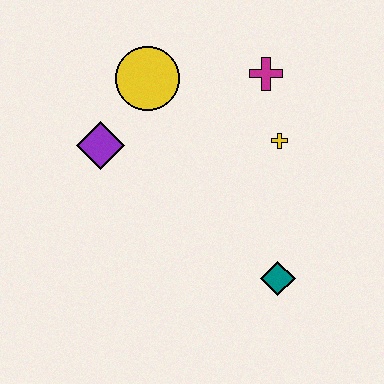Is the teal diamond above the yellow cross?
No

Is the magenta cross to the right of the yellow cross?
No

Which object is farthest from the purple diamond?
The teal diamond is farthest from the purple diamond.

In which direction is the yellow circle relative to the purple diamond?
The yellow circle is above the purple diamond.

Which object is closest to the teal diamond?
The yellow cross is closest to the teal diamond.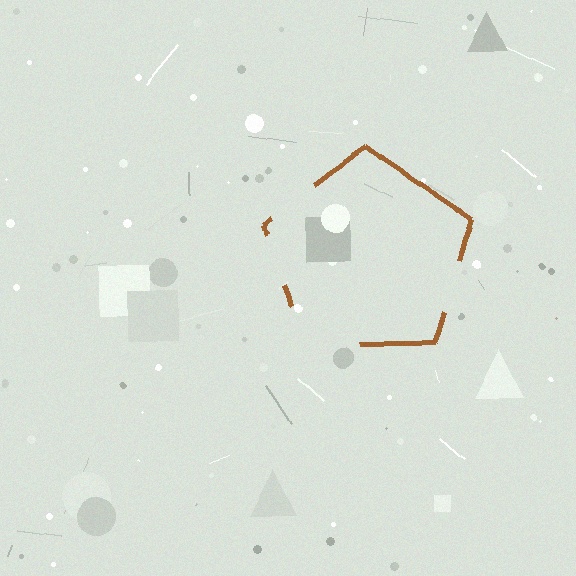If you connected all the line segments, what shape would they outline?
They would outline a pentagon.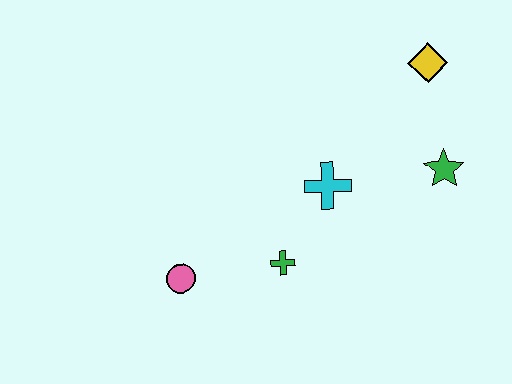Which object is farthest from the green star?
The pink circle is farthest from the green star.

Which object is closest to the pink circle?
The green cross is closest to the pink circle.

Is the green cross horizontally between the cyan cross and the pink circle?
Yes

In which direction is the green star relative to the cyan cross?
The green star is to the right of the cyan cross.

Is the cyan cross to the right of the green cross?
Yes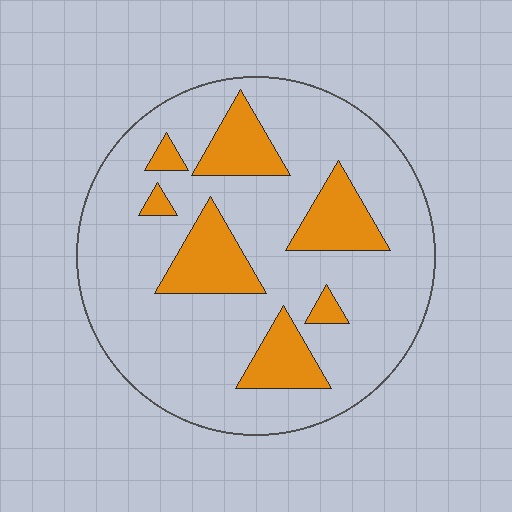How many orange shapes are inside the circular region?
7.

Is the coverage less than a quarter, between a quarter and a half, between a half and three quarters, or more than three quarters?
Less than a quarter.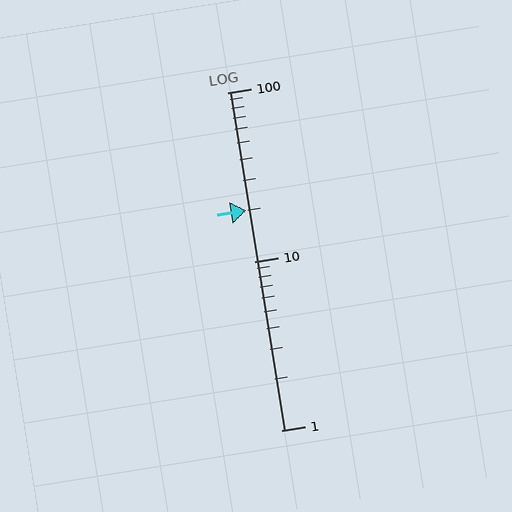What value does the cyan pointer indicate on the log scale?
The pointer indicates approximately 20.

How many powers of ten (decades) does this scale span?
The scale spans 2 decades, from 1 to 100.